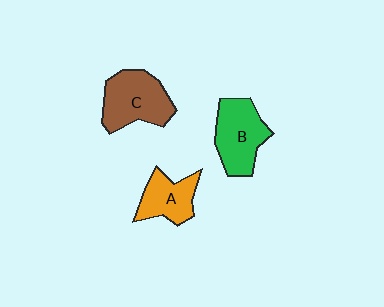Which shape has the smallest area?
Shape A (orange).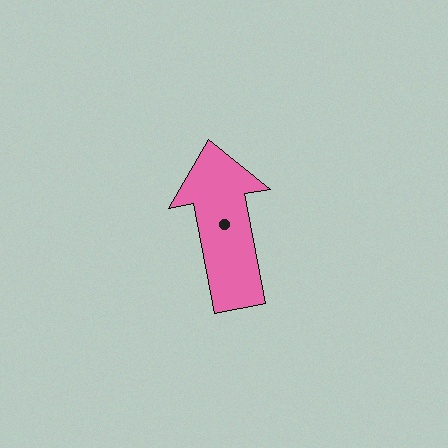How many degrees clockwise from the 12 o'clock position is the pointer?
Approximately 349 degrees.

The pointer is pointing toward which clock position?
Roughly 12 o'clock.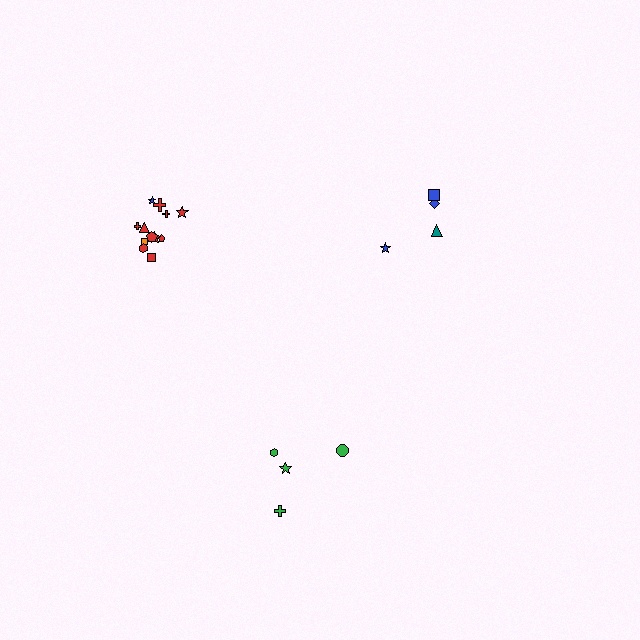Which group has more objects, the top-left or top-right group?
The top-left group.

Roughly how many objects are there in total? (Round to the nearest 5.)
Roughly 20 objects in total.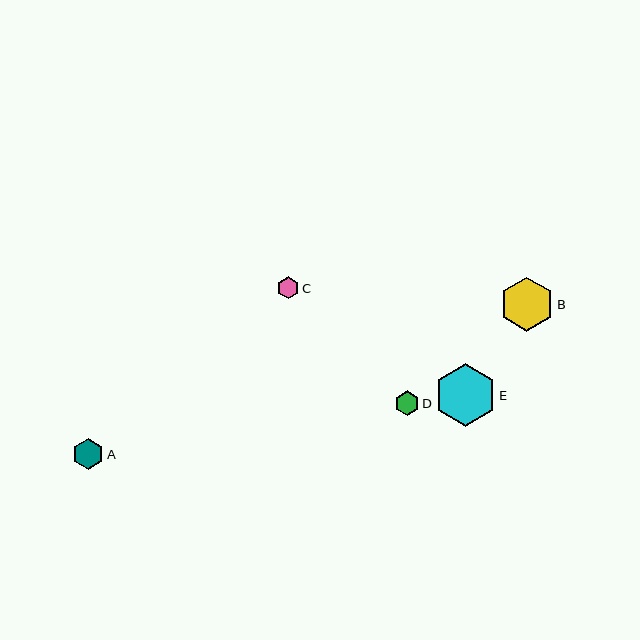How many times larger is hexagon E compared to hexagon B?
Hexagon E is approximately 1.1 times the size of hexagon B.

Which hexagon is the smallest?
Hexagon C is the smallest with a size of approximately 22 pixels.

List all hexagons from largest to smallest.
From largest to smallest: E, B, A, D, C.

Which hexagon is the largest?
Hexagon E is the largest with a size of approximately 62 pixels.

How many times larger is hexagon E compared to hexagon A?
Hexagon E is approximately 2.0 times the size of hexagon A.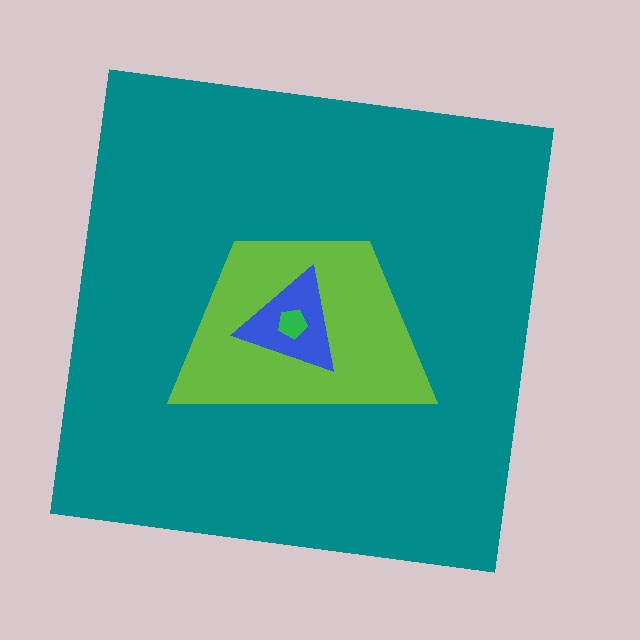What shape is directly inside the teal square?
The lime trapezoid.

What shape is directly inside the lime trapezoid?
The blue triangle.